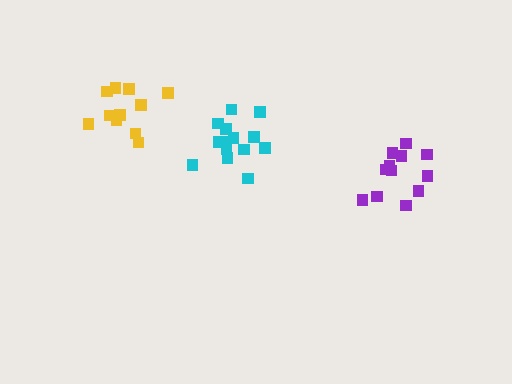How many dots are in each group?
Group 1: 12 dots, Group 2: 11 dots, Group 3: 14 dots (37 total).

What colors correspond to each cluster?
The clusters are colored: purple, yellow, cyan.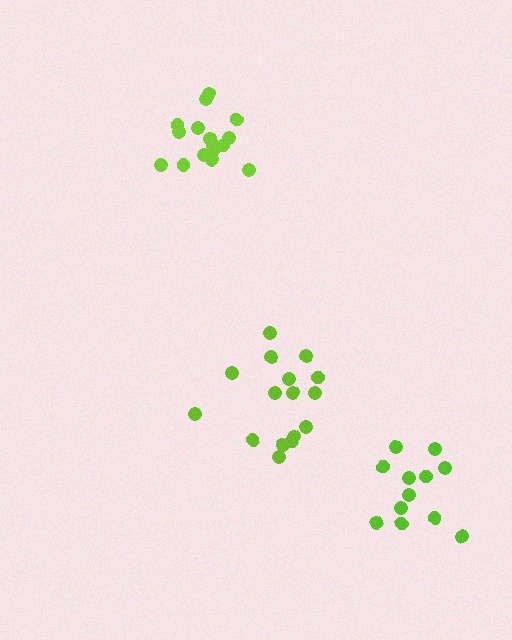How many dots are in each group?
Group 1: 17 dots, Group 2: 16 dots, Group 3: 12 dots (45 total).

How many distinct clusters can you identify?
There are 3 distinct clusters.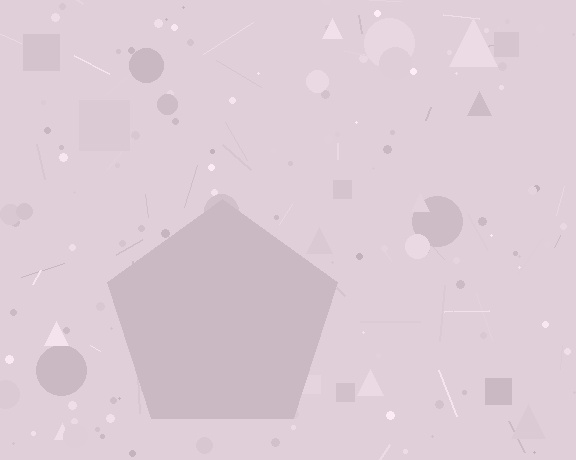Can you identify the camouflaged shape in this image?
The camouflaged shape is a pentagon.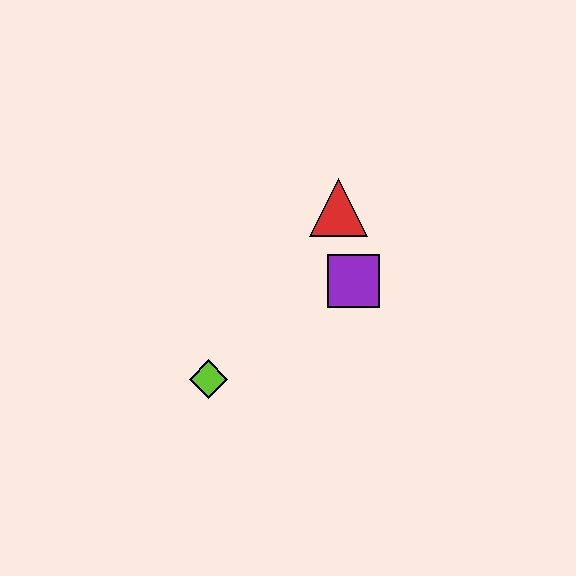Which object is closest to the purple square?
The red triangle is closest to the purple square.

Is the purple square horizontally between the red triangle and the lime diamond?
No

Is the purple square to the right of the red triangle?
Yes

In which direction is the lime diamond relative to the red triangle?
The lime diamond is below the red triangle.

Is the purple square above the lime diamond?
Yes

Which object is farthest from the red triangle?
The lime diamond is farthest from the red triangle.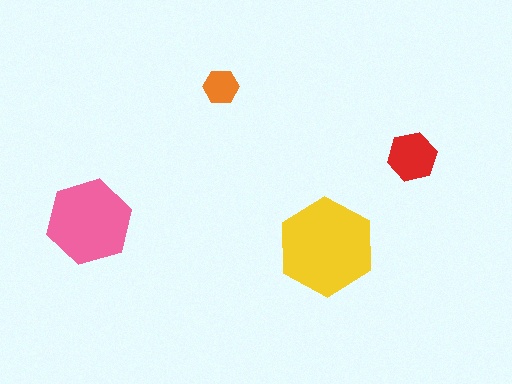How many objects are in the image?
There are 4 objects in the image.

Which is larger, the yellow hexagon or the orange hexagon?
The yellow one.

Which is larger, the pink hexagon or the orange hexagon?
The pink one.